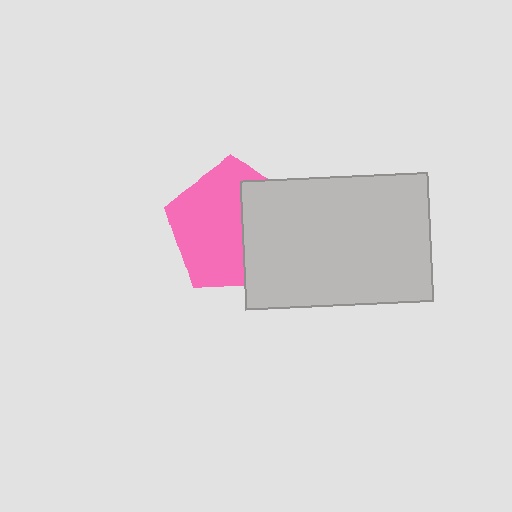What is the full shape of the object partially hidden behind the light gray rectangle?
The partially hidden object is a pink pentagon.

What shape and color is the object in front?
The object in front is a light gray rectangle.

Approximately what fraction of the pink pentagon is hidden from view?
Roughly 40% of the pink pentagon is hidden behind the light gray rectangle.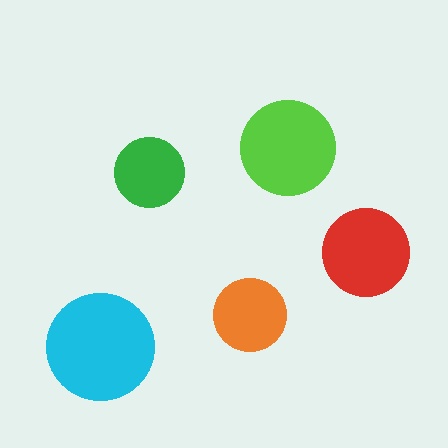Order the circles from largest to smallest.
the cyan one, the lime one, the red one, the orange one, the green one.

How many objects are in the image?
There are 5 objects in the image.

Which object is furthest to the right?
The red circle is rightmost.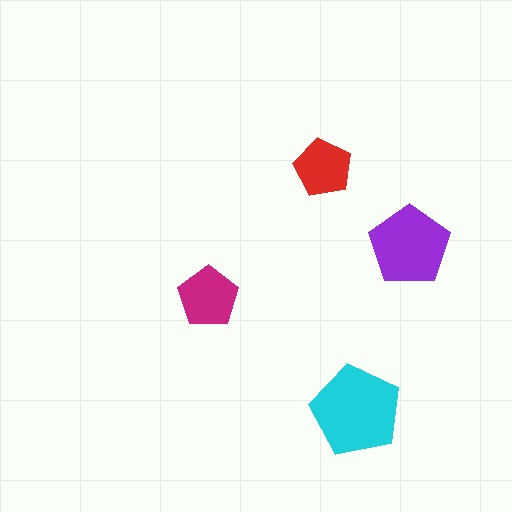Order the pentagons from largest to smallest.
the cyan one, the purple one, the magenta one, the red one.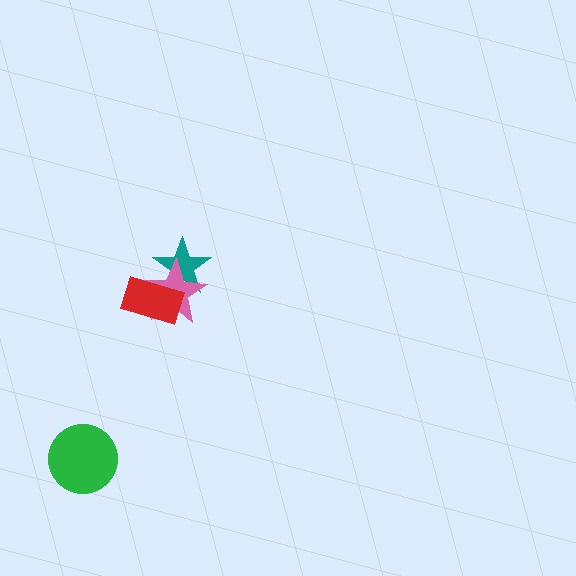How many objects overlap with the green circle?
0 objects overlap with the green circle.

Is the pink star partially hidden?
Yes, it is partially covered by another shape.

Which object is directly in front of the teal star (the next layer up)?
The pink star is directly in front of the teal star.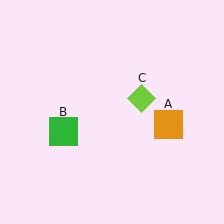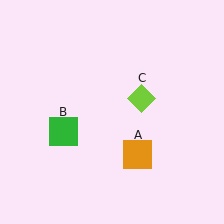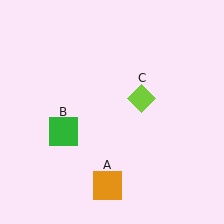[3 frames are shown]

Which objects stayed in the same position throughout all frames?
Green square (object B) and lime diamond (object C) remained stationary.